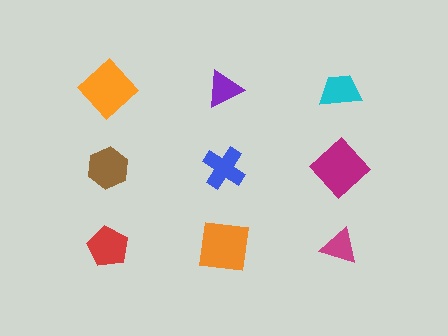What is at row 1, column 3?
A cyan trapezoid.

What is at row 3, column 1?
A red pentagon.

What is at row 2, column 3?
A magenta diamond.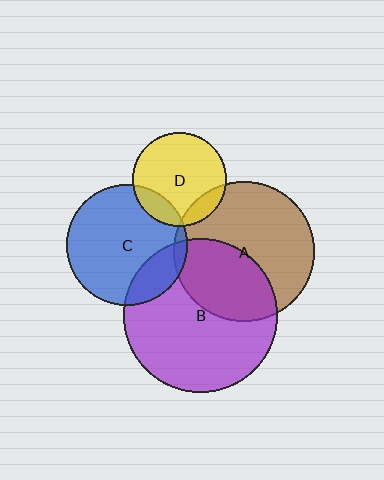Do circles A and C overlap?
Yes.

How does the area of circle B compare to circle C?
Approximately 1.6 times.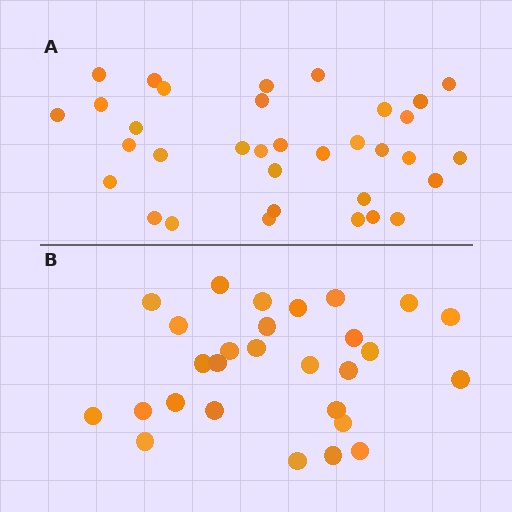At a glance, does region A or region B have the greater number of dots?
Region A (the top region) has more dots.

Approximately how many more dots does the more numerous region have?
Region A has about 6 more dots than region B.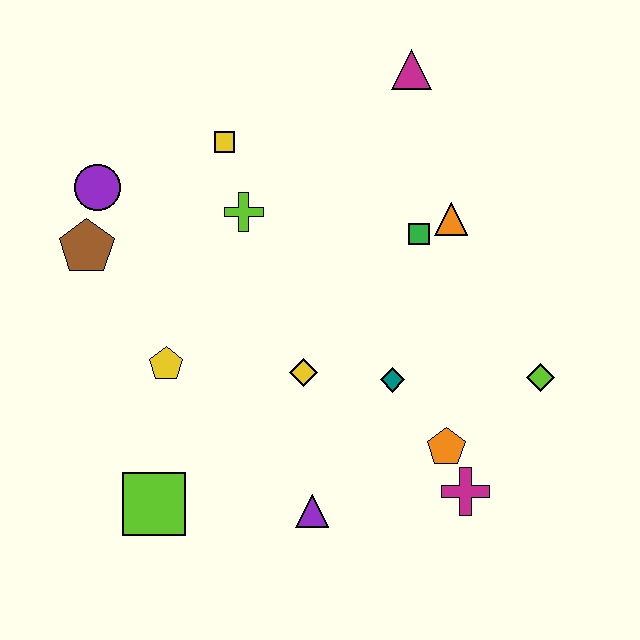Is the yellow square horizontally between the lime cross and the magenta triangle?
No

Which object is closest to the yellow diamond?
The teal diamond is closest to the yellow diamond.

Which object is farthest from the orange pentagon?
The purple circle is farthest from the orange pentagon.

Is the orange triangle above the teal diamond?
Yes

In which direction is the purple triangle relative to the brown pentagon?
The purple triangle is below the brown pentagon.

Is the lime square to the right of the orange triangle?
No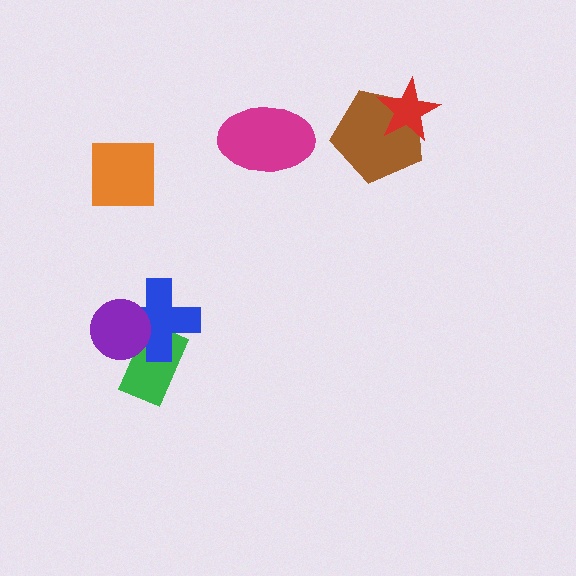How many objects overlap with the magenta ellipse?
0 objects overlap with the magenta ellipse.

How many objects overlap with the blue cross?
2 objects overlap with the blue cross.